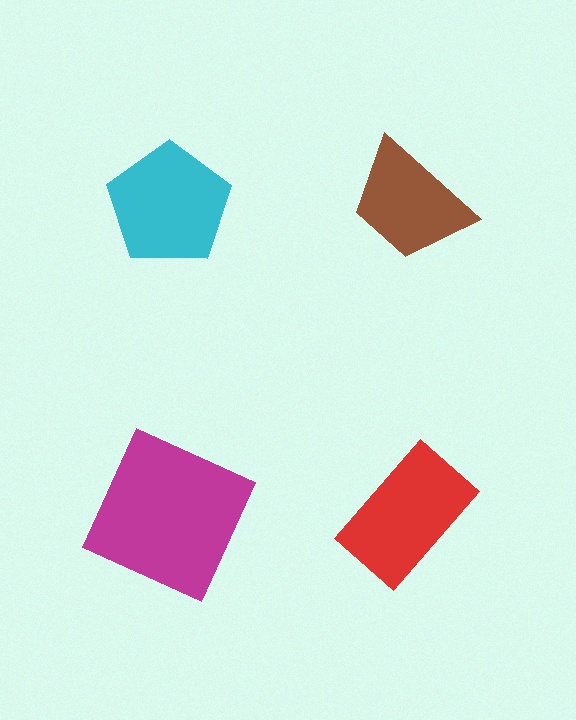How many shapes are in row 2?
2 shapes.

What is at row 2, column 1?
A magenta square.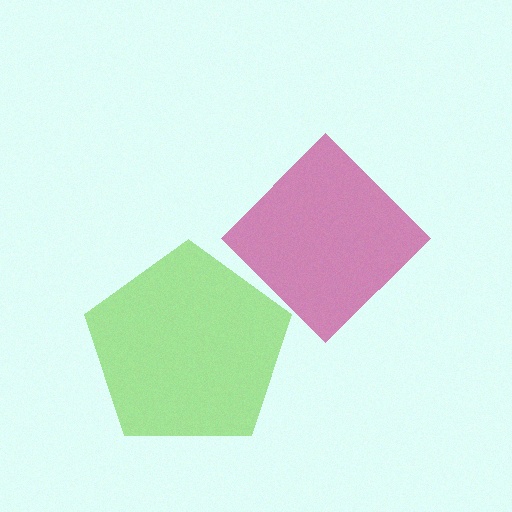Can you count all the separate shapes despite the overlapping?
Yes, there are 2 separate shapes.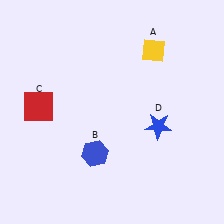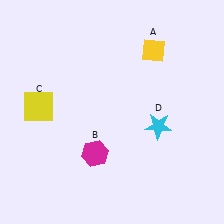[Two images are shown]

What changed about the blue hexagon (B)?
In Image 1, B is blue. In Image 2, it changed to magenta.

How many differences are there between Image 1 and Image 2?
There are 3 differences between the two images.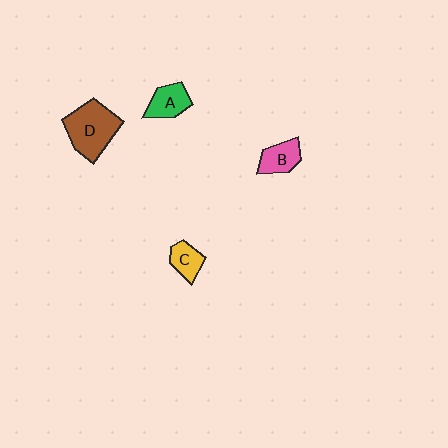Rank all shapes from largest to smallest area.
From largest to smallest: D (brown), A (green), B (pink), C (yellow).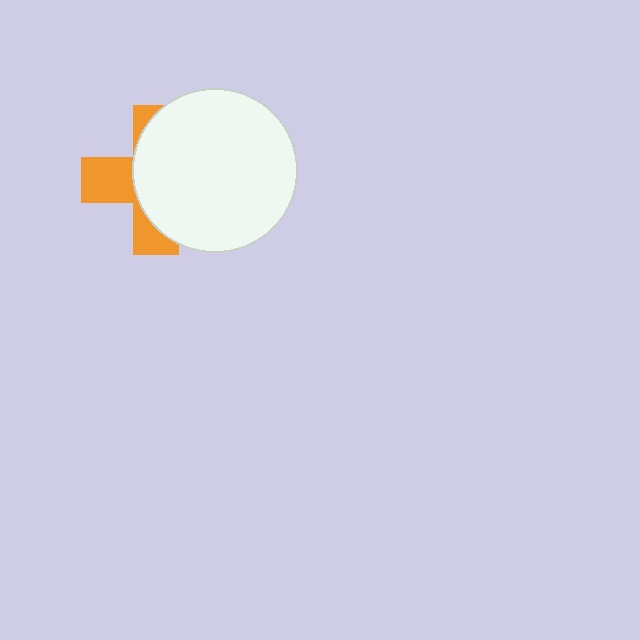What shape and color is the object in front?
The object in front is a white circle.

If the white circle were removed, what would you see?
You would see the complete orange cross.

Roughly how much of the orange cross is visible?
A small part of it is visible (roughly 37%).